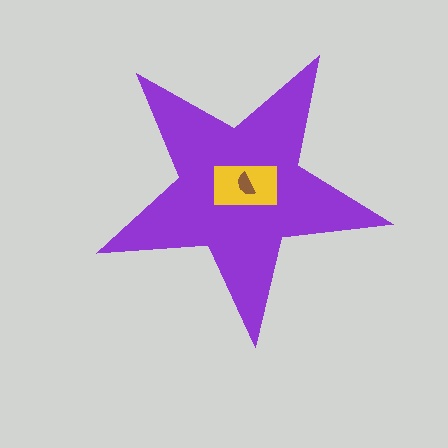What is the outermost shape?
The purple star.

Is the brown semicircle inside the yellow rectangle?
Yes.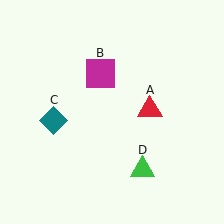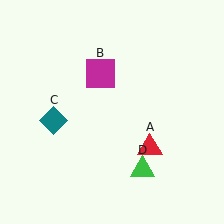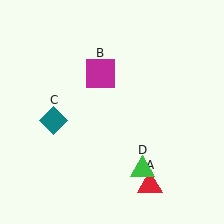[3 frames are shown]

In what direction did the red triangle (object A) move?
The red triangle (object A) moved down.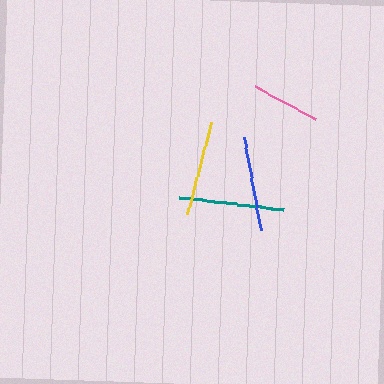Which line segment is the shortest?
The pink line is the shortest at approximately 69 pixels.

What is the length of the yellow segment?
The yellow segment is approximately 95 pixels long.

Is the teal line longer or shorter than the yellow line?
The teal line is longer than the yellow line.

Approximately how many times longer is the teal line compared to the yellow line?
The teal line is approximately 1.1 times the length of the yellow line.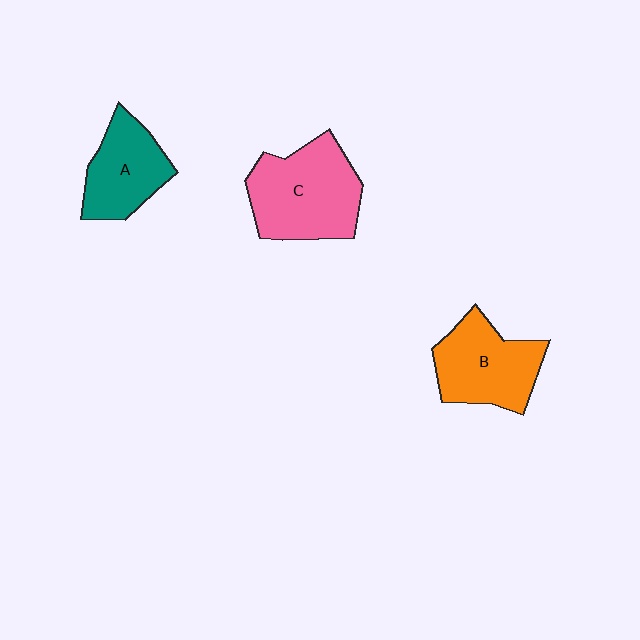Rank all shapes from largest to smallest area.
From largest to smallest: C (pink), B (orange), A (teal).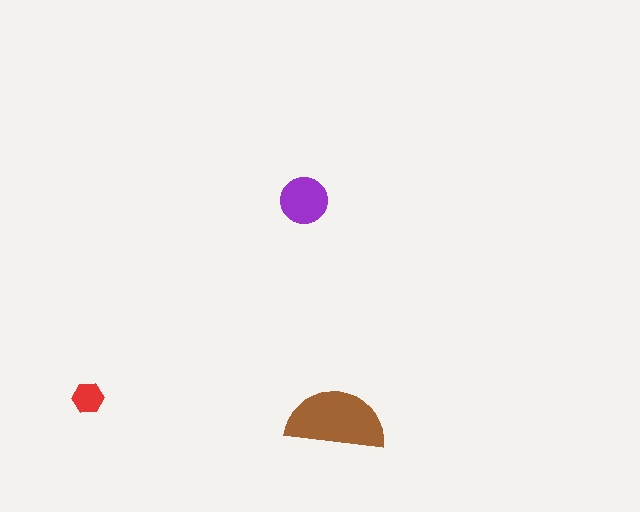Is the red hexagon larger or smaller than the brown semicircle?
Smaller.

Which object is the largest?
The brown semicircle.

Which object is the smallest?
The red hexagon.